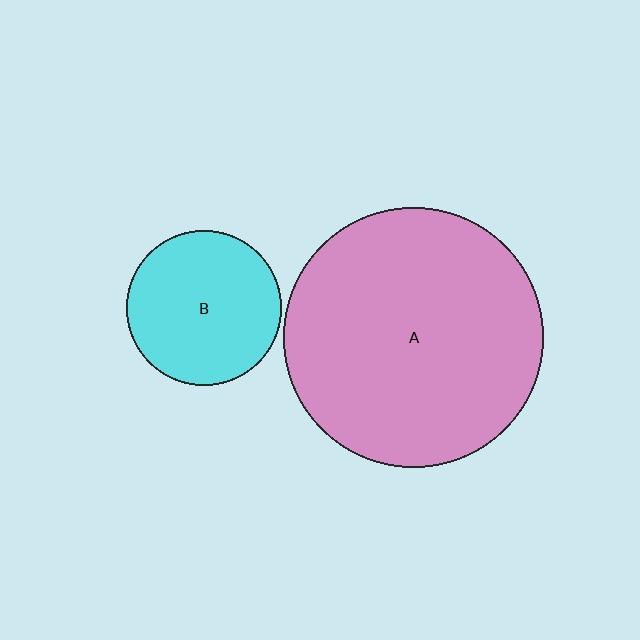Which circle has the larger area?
Circle A (pink).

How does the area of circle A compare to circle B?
Approximately 2.8 times.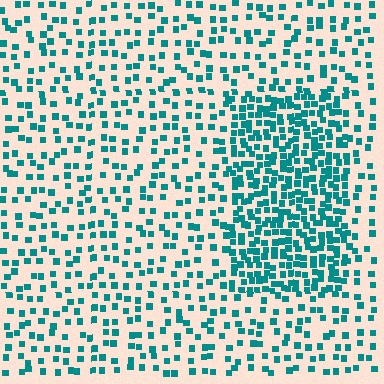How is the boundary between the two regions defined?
The boundary is defined by a change in element density (approximately 2.3x ratio). All elements are the same color, size, and shape.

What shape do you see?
I see a rectangle.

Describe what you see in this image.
The image contains small teal elements arranged at two different densities. A rectangle-shaped region is visible where the elements are more densely packed than the surrounding area.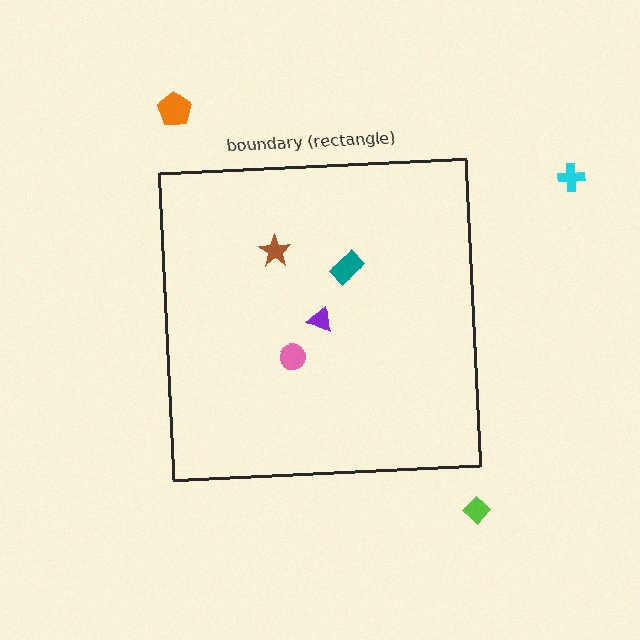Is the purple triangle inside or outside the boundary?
Inside.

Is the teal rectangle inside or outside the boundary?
Inside.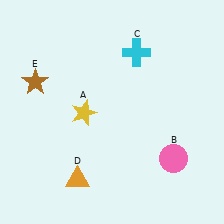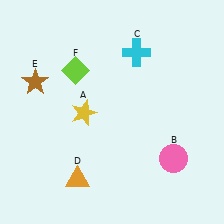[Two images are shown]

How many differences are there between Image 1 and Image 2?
There is 1 difference between the two images.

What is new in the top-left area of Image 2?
A lime diamond (F) was added in the top-left area of Image 2.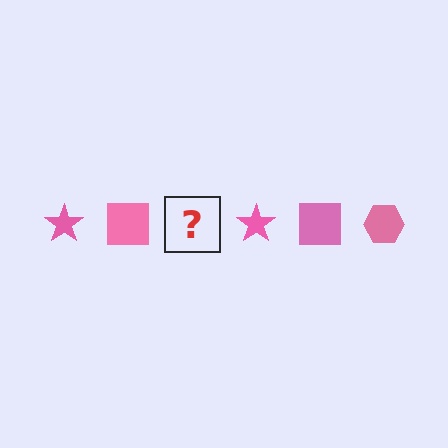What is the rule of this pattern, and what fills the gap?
The rule is that the pattern cycles through star, square, hexagon shapes in pink. The gap should be filled with a pink hexagon.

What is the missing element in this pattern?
The missing element is a pink hexagon.